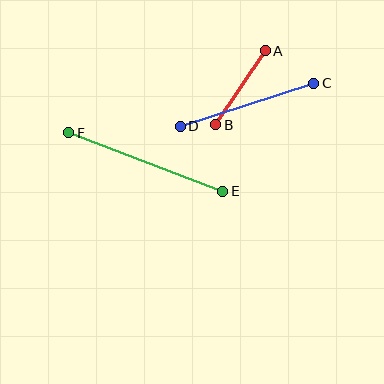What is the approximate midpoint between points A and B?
The midpoint is at approximately (240, 88) pixels.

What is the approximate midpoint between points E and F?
The midpoint is at approximately (146, 162) pixels.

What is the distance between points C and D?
The distance is approximately 140 pixels.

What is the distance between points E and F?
The distance is approximately 165 pixels.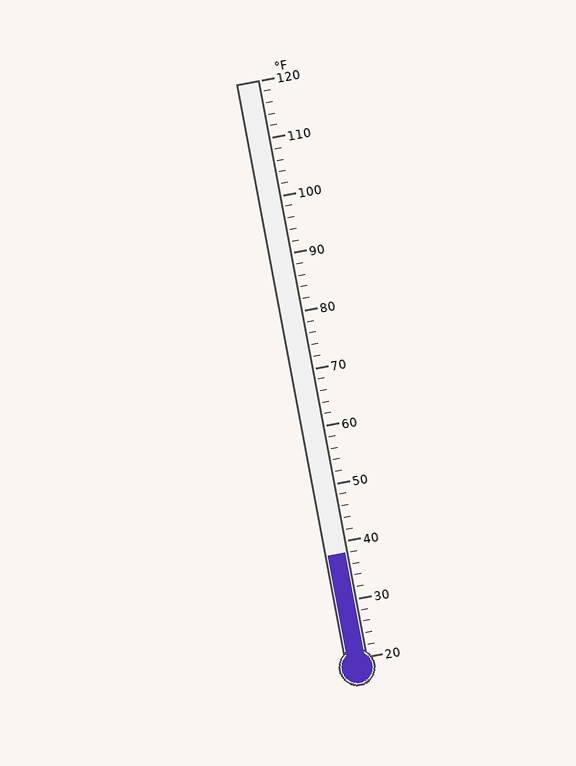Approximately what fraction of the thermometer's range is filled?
The thermometer is filled to approximately 20% of its range.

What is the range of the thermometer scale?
The thermometer scale ranges from 20°F to 120°F.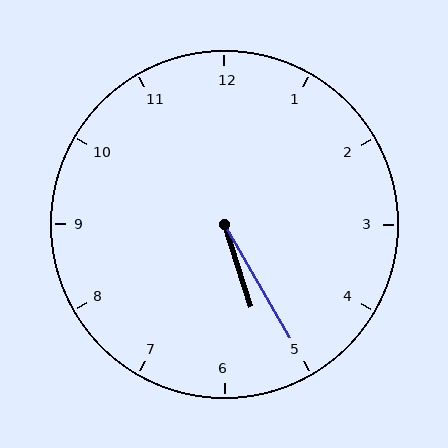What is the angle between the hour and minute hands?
Approximately 12 degrees.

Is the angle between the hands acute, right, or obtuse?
It is acute.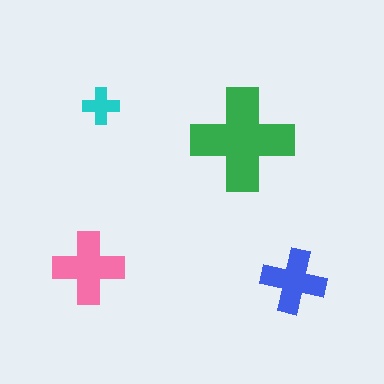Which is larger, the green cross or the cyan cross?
The green one.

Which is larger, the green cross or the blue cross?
The green one.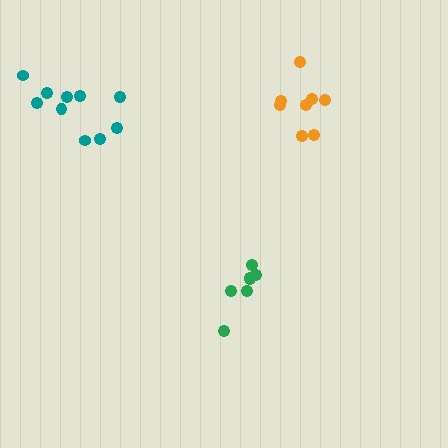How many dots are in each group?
Group 1: 10 dots, Group 2: 7 dots, Group 3: 8 dots (25 total).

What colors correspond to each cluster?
The clusters are colored: teal, green, orange.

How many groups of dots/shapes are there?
There are 3 groups.